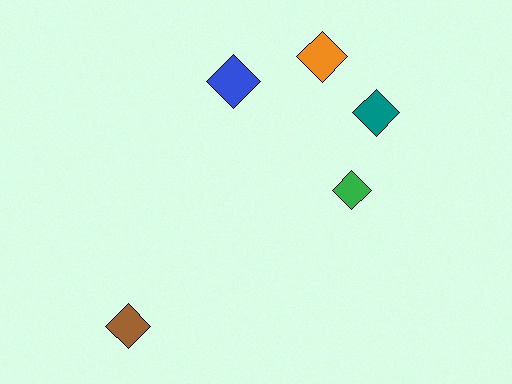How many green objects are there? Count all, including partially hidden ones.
There is 1 green object.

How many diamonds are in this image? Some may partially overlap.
There are 5 diamonds.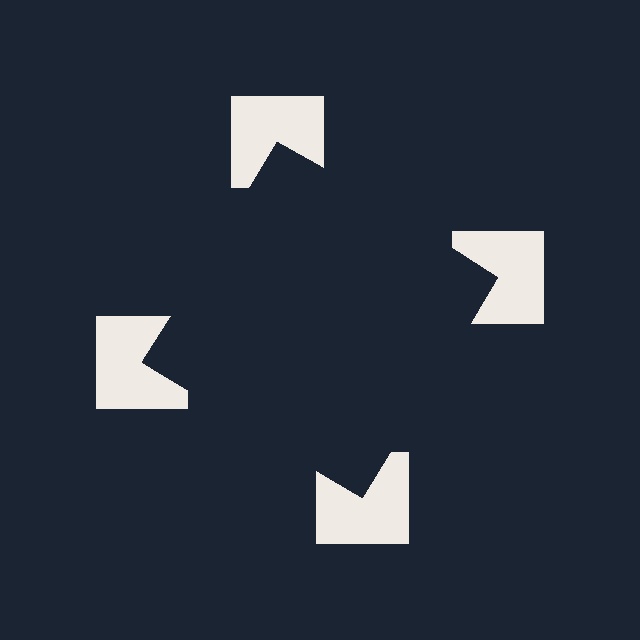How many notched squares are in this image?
There are 4 — one at each vertex of the illusory square.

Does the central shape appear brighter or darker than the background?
It typically appears slightly darker than the background, even though no actual brightness change is drawn.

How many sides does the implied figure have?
4 sides.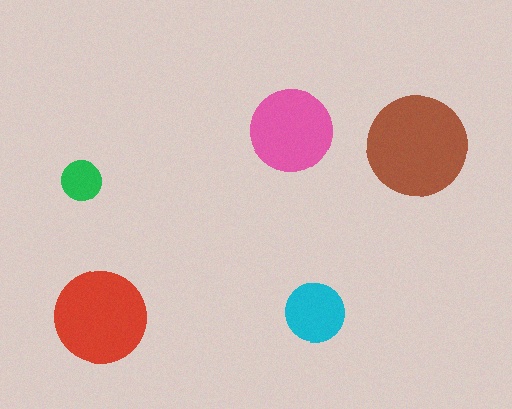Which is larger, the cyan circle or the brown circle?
The brown one.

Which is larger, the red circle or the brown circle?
The brown one.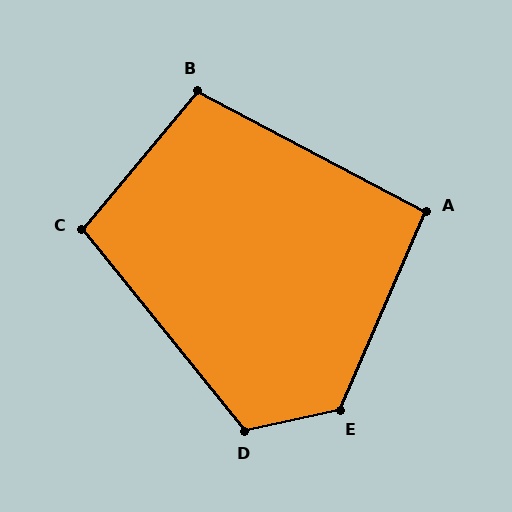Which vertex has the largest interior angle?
E, at approximately 126 degrees.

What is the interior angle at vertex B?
Approximately 102 degrees (obtuse).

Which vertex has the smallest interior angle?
A, at approximately 95 degrees.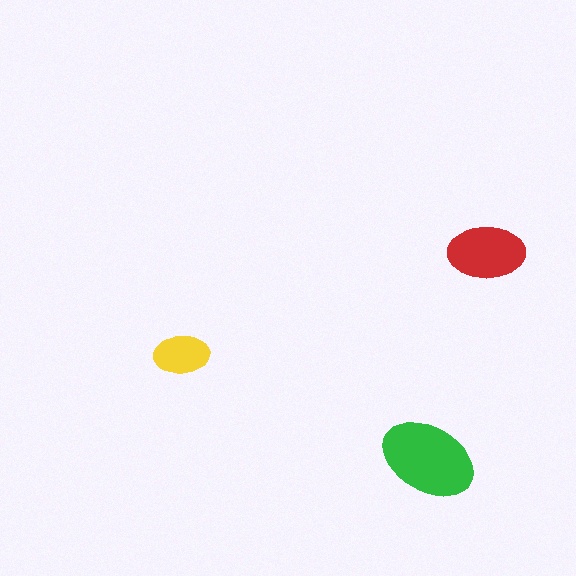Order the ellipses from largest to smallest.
the green one, the red one, the yellow one.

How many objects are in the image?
There are 3 objects in the image.